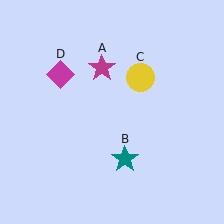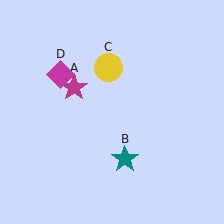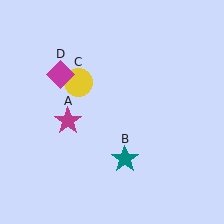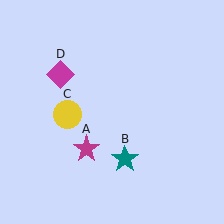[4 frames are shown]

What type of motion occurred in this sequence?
The magenta star (object A), yellow circle (object C) rotated counterclockwise around the center of the scene.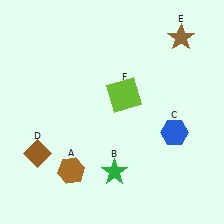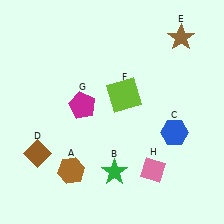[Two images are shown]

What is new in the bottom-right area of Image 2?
A pink diamond (H) was added in the bottom-right area of Image 2.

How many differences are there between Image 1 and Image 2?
There are 2 differences between the two images.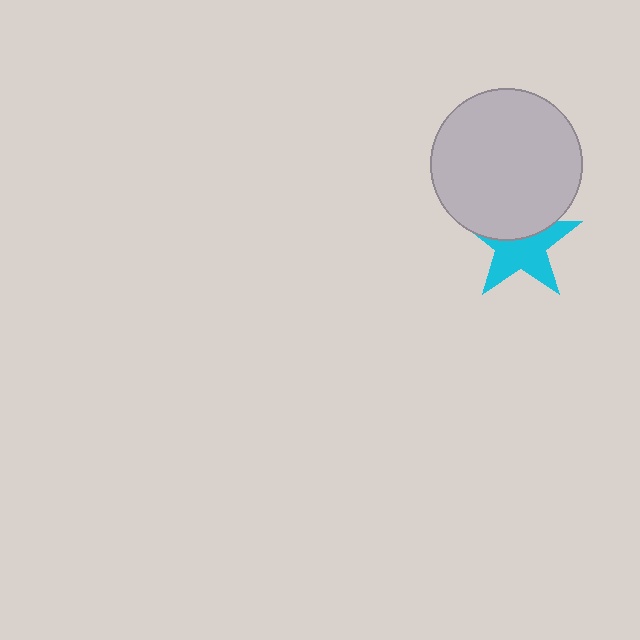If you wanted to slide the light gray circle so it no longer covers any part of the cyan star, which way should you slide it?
Slide it up — that is the most direct way to separate the two shapes.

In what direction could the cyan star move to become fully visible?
The cyan star could move down. That would shift it out from behind the light gray circle entirely.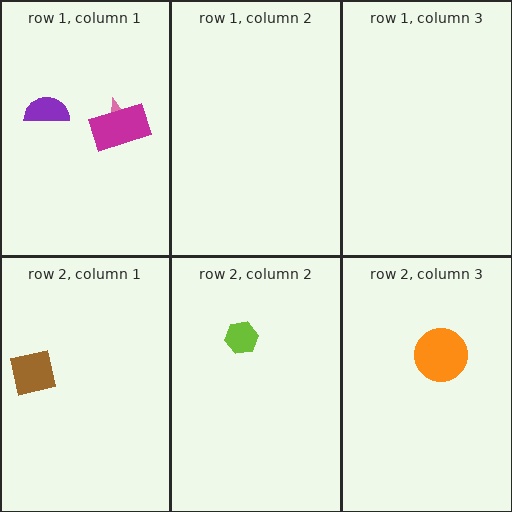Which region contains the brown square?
The row 2, column 1 region.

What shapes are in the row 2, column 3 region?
The orange circle.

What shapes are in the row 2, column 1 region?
The brown square.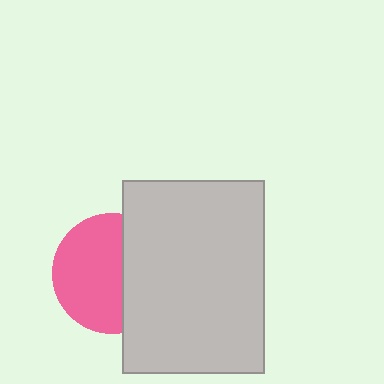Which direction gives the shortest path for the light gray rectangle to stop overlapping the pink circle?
Moving right gives the shortest separation.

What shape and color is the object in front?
The object in front is a light gray rectangle.